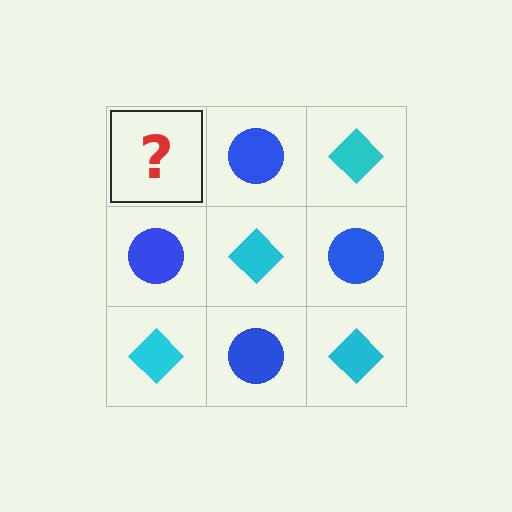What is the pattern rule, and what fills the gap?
The rule is that it alternates cyan diamond and blue circle in a checkerboard pattern. The gap should be filled with a cyan diamond.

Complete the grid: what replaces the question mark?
The question mark should be replaced with a cyan diamond.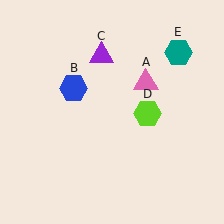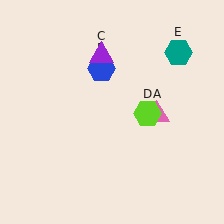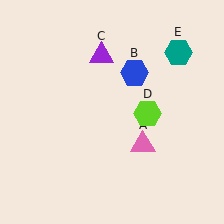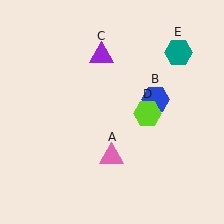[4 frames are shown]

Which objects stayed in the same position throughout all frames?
Purple triangle (object C) and lime hexagon (object D) and teal hexagon (object E) remained stationary.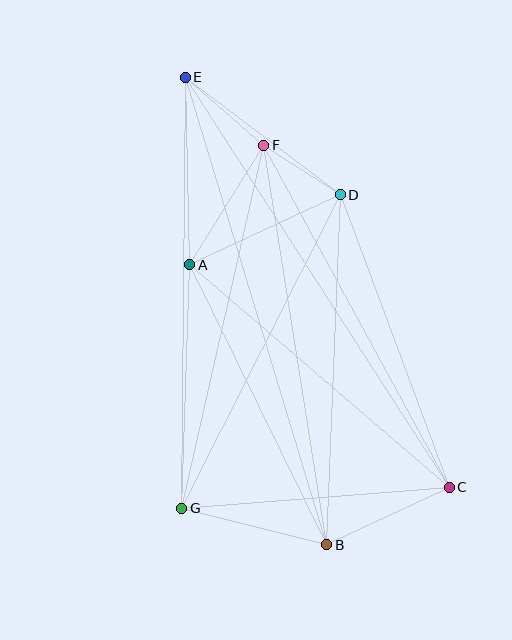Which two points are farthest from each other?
Points B and E are farthest from each other.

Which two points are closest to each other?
Points D and F are closest to each other.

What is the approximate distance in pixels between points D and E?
The distance between D and E is approximately 194 pixels.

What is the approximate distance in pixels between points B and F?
The distance between B and F is approximately 405 pixels.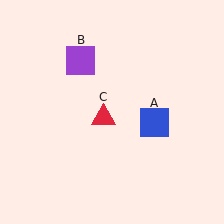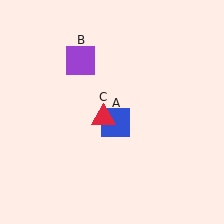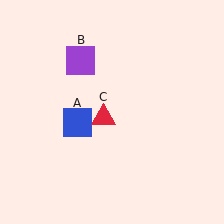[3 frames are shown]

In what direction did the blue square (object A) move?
The blue square (object A) moved left.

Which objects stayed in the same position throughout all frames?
Purple square (object B) and red triangle (object C) remained stationary.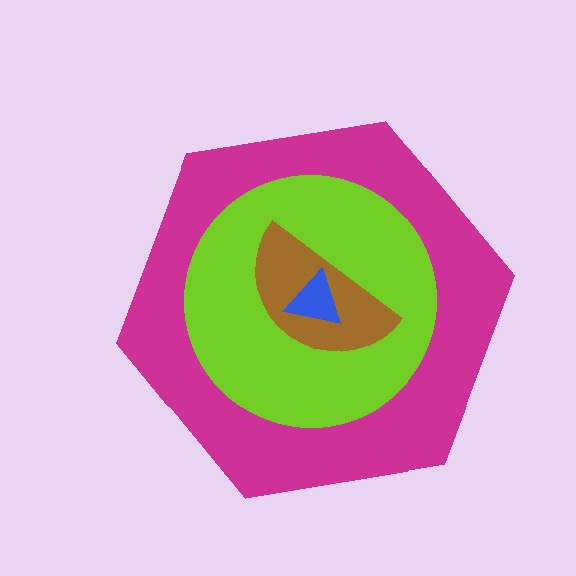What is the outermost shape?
The magenta hexagon.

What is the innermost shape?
The blue triangle.